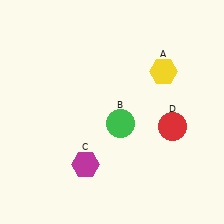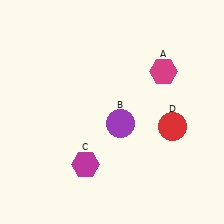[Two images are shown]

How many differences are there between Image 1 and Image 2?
There are 2 differences between the two images.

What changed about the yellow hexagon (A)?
In Image 1, A is yellow. In Image 2, it changed to magenta.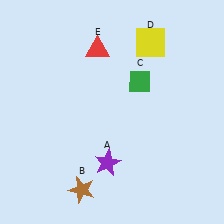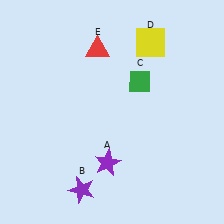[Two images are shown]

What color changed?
The star (B) changed from brown in Image 1 to purple in Image 2.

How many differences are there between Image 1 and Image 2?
There is 1 difference between the two images.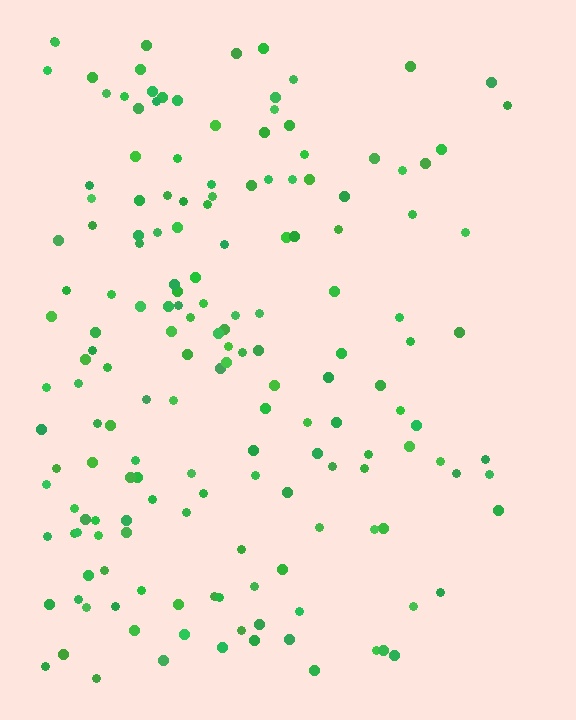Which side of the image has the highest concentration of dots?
The left.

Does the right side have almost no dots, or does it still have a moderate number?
Still a moderate number, just noticeably fewer than the left.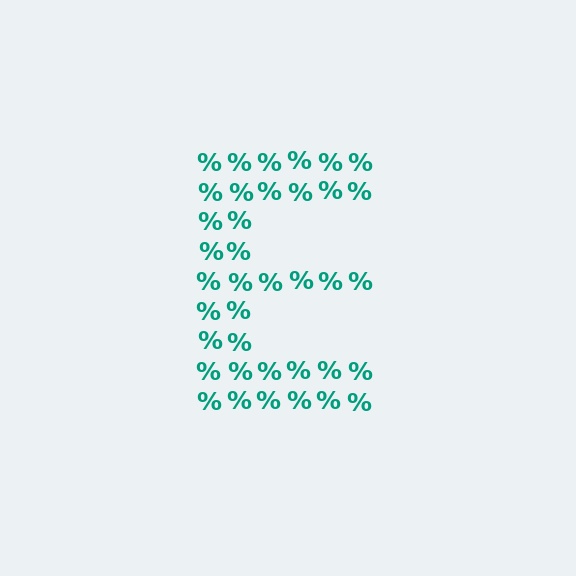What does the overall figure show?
The overall figure shows the letter E.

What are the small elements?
The small elements are percent signs.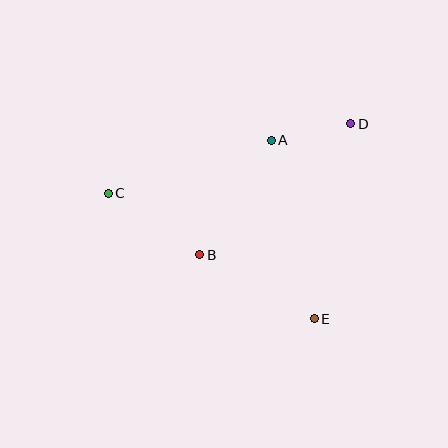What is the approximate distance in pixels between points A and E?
The distance between A and E is approximately 184 pixels.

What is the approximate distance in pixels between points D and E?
The distance between D and E is approximately 198 pixels.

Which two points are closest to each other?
Points A and D are closest to each other.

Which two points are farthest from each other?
Points C and D are farthest from each other.